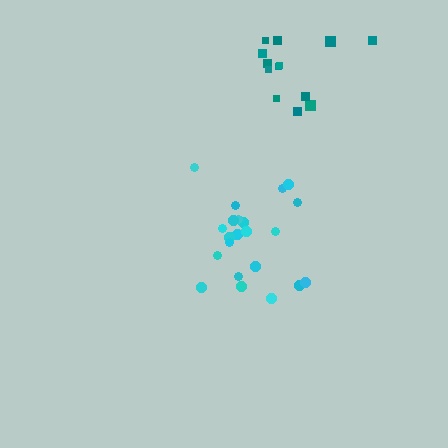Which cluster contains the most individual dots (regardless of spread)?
Cyan (22).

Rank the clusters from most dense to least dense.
cyan, teal.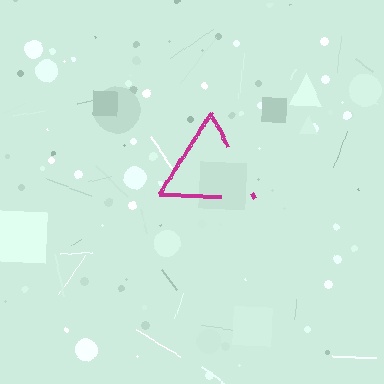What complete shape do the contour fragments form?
The contour fragments form a triangle.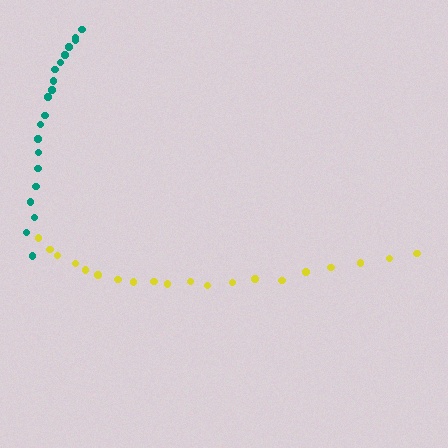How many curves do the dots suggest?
There are 2 distinct paths.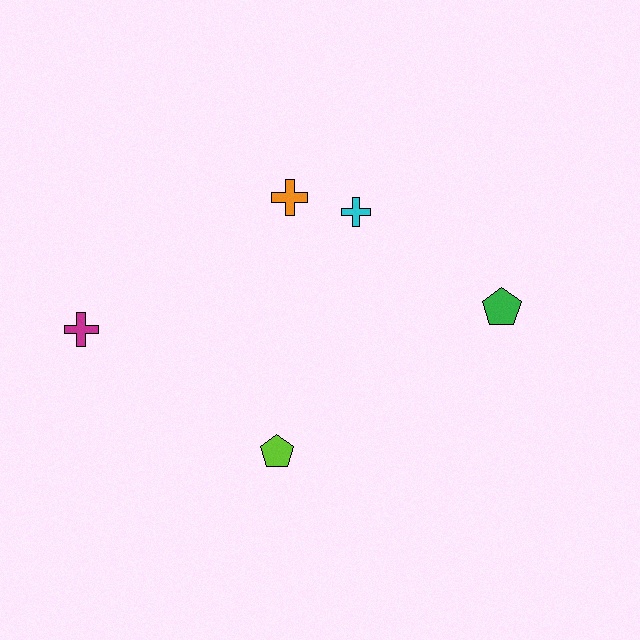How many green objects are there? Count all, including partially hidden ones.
There is 1 green object.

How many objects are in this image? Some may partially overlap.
There are 5 objects.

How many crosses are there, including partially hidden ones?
There are 3 crosses.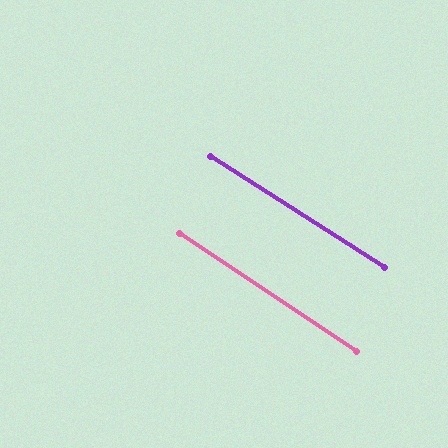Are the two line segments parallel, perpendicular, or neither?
Parallel — their directions differ by only 1.3°.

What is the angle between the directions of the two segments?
Approximately 1 degree.